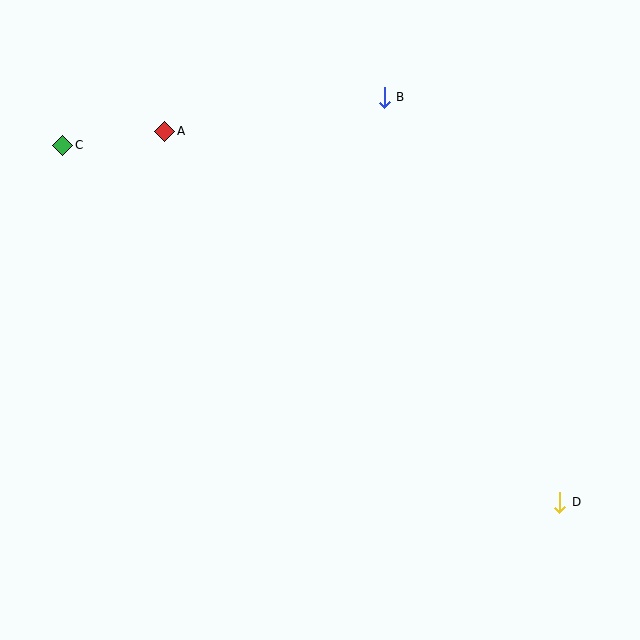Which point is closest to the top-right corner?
Point B is closest to the top-right corner.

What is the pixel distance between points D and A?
The distance between D and A is 542 pixels.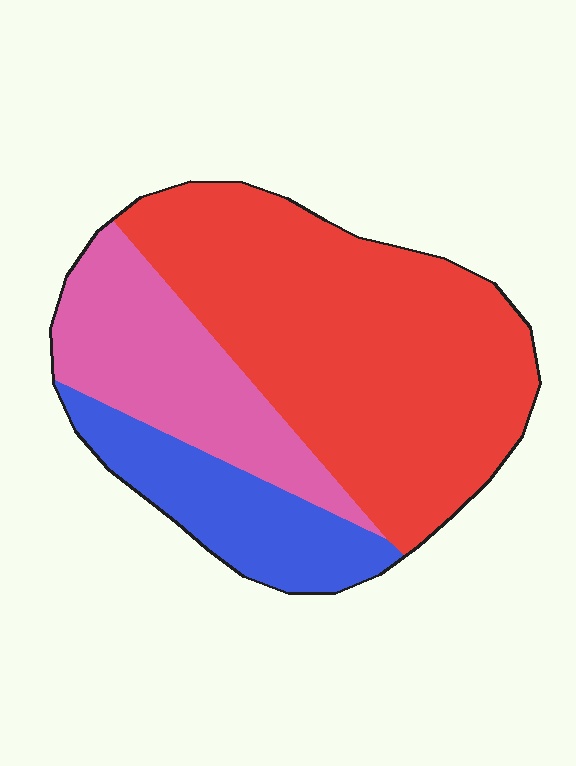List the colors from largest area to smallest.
From largest to smallest: red, pink, blue.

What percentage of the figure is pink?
Pink covers around 25% of the figure.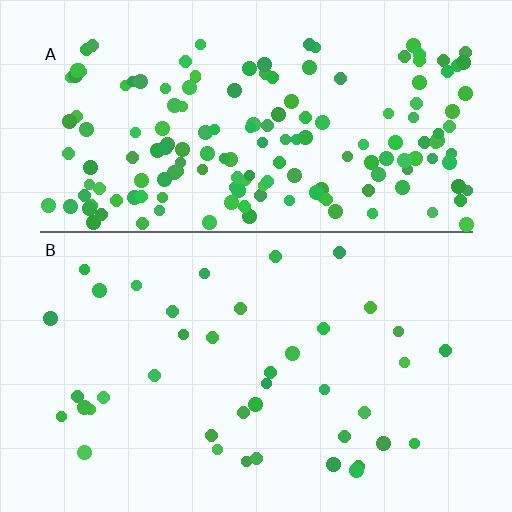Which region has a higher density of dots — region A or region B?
A (the top).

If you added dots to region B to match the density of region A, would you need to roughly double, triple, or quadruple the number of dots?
Approximately quadruple.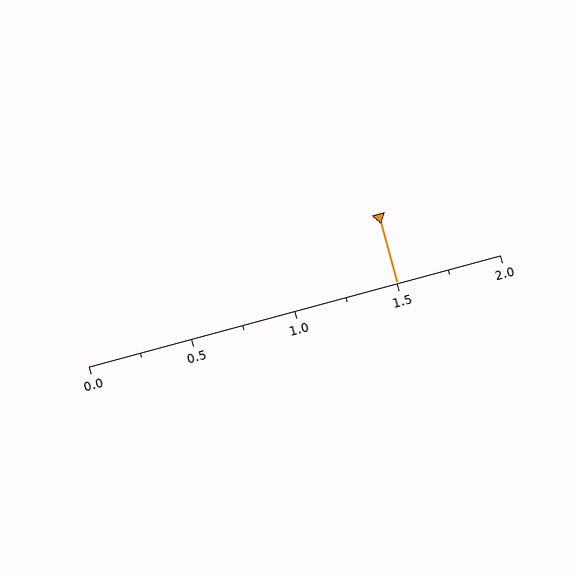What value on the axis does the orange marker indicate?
The marker indicates approximately 1.5.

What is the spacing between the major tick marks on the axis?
The major ticks are spaced 0.5 apart.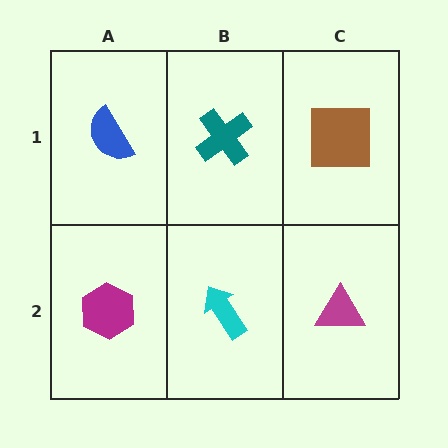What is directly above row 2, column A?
A blue semicircle.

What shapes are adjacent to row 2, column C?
A brown square (row 1, column C), a cyan arrow (row 2, column B).